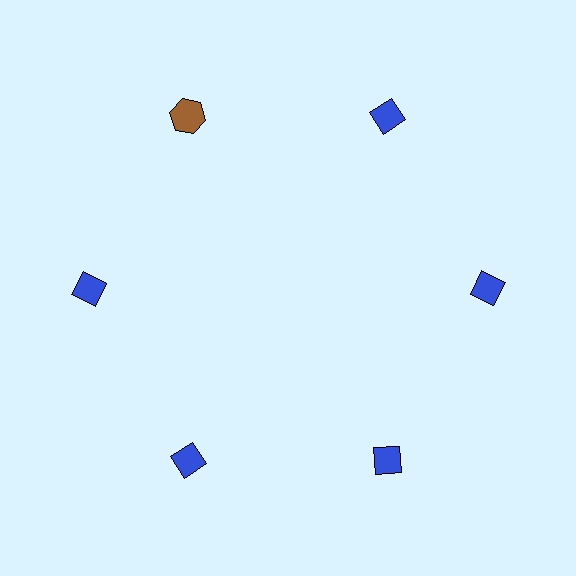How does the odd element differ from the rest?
It differs in both color (brown instead of blue) and shape (hexagon instead of diamond).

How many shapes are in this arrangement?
There are 6 shapes arranged in a ring pattern.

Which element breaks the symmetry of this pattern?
The brown hexagon at roughly the 11 o'clock position breaks the symmetry. All other shapes are blue diamonds.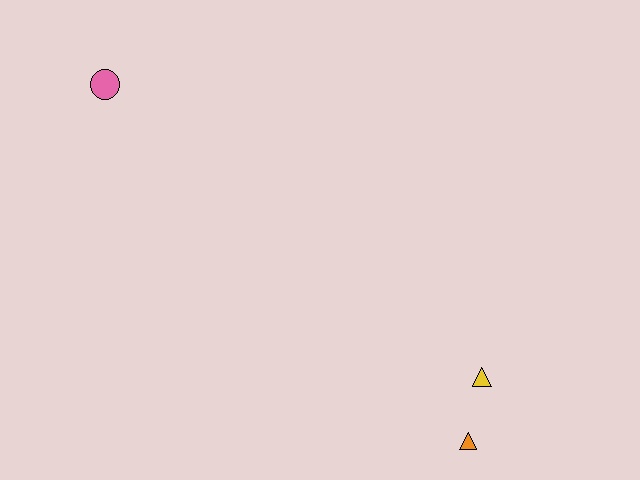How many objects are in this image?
There are 3 objects.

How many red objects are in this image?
There are no red objects.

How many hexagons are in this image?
There are no hexagons.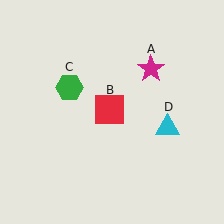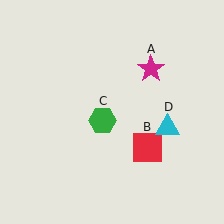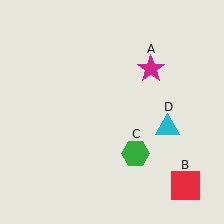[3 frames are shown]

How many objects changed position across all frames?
2 objects changed position: red square (object B), green hexagon (object C).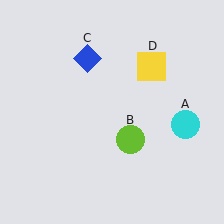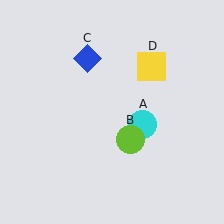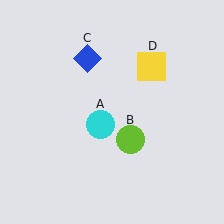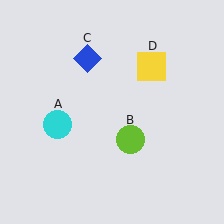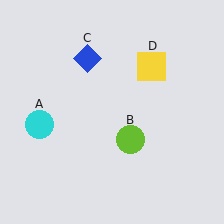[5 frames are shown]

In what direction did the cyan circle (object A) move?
The cyan circle (object A) moved left.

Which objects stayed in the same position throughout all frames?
Lime circle (object B) and blue diamond (object C) and yellow square (object D) remained stationary.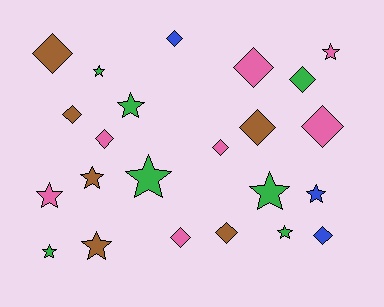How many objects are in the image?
There are 23 objects.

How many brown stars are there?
There are 2 brown stars.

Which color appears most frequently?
Green, with 7 objects.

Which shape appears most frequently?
Diamond, with 12 objects.